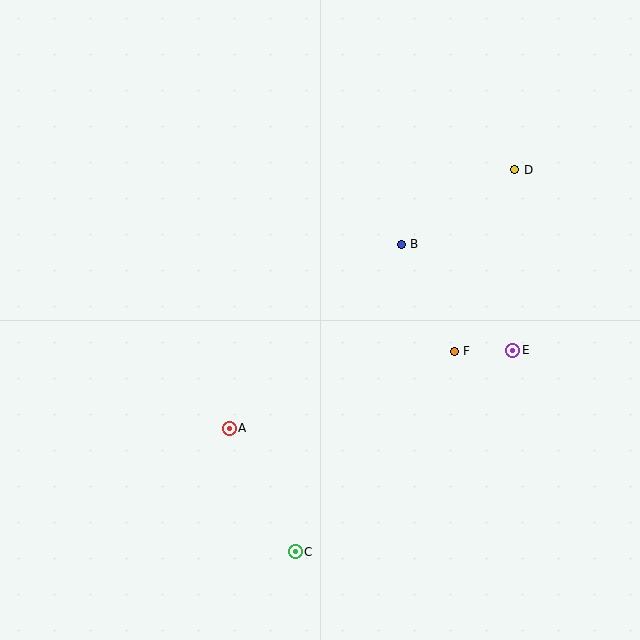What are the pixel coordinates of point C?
Point C is at (295, 552).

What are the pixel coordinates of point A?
Point A is at (229, 428).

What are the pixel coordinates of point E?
Point E is at (513, 350).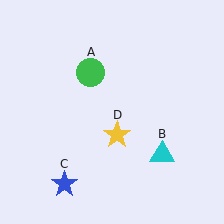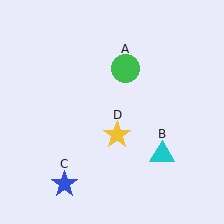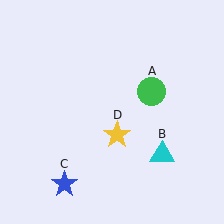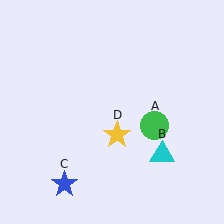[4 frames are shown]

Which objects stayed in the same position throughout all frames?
Cyan triangle (object B) and blue star (object C) and yellow star (object D) remained stationary.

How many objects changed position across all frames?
1 object changed position: green circle (object A).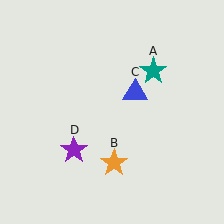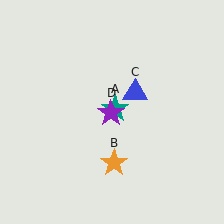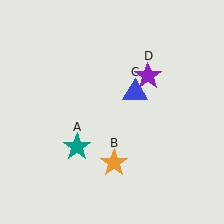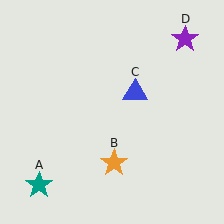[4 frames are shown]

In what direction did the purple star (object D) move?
The purple star (object D) moved up and to the right.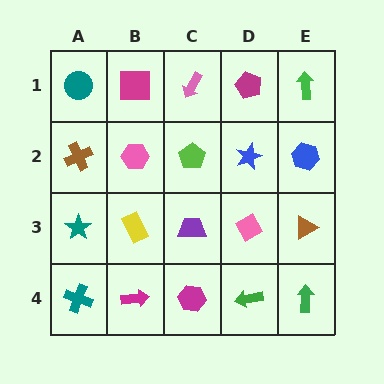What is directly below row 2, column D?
A pink diamond.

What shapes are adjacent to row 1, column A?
A brown cross (row 2, column A), a magenta square (row 1, column B).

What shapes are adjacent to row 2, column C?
A pink arrow (row 1, column C), a purple trapezoid (row 3, column C), a pink hexagon (row 2, column B), a blue star (row 2, column D).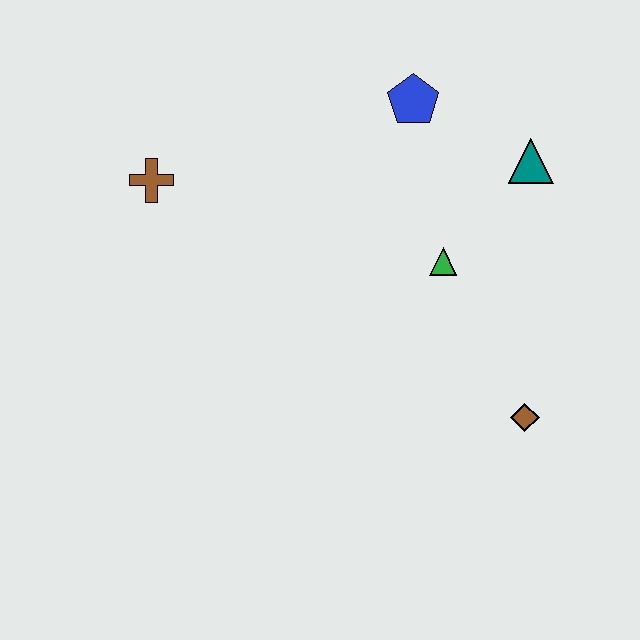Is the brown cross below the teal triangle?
Yes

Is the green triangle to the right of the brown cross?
Yes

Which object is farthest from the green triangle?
The brown cross is farthest from the green triangle.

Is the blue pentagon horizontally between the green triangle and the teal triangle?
No